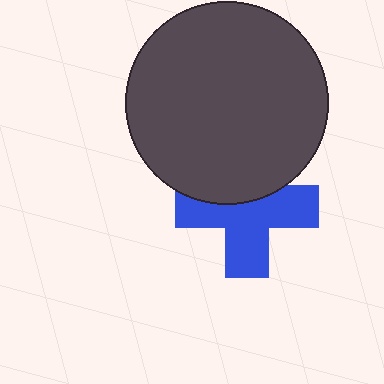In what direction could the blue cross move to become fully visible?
The blue cross could move down. That would shift it out from behind the dark gray circle entirely.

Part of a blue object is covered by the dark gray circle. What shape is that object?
It is a cross.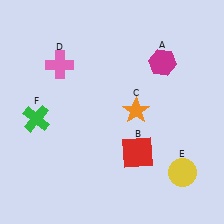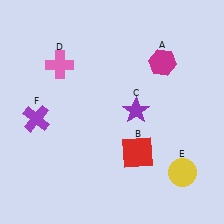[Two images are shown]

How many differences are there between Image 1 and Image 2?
There are 2 differences between the two images.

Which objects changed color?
C changed from orange to purple. F changed from green to purple.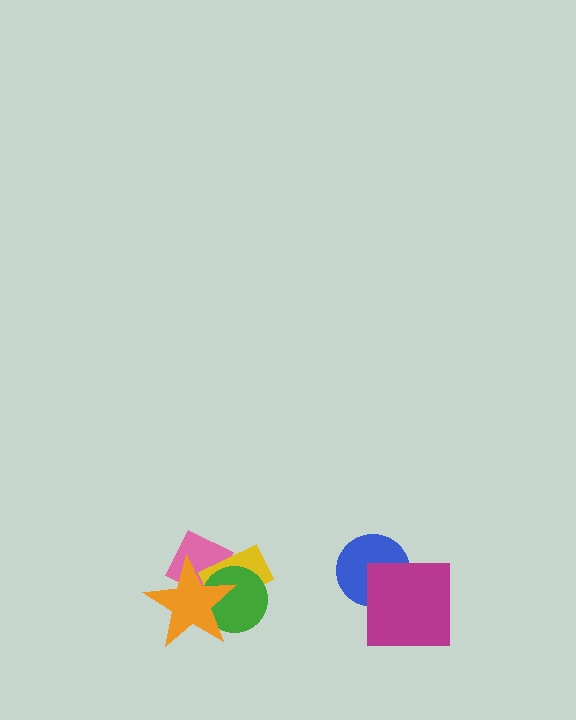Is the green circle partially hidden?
Yes, it is partially covered by another shape.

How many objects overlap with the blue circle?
1 object overlaps with the blue circle.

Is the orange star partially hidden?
No, no other shape covers it.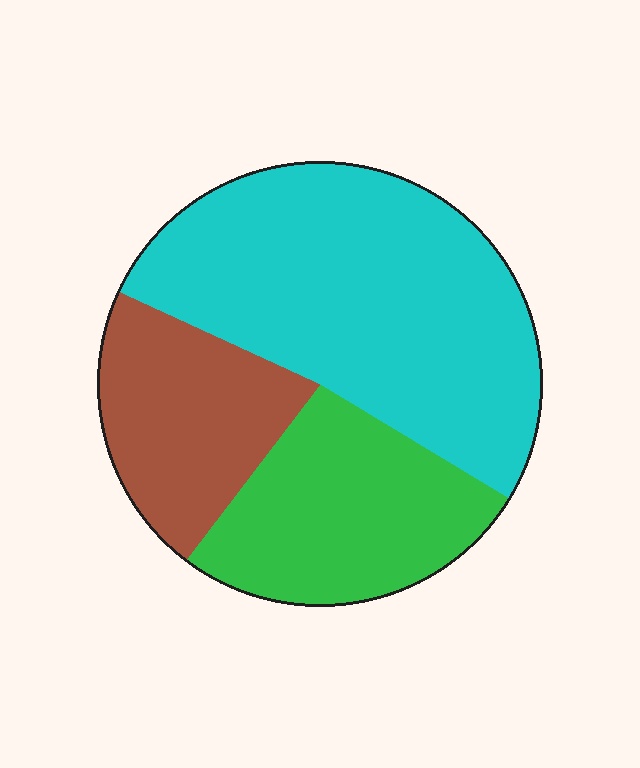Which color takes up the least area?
Brown, at roughly 20%.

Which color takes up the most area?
Cyan, at roughly 50%.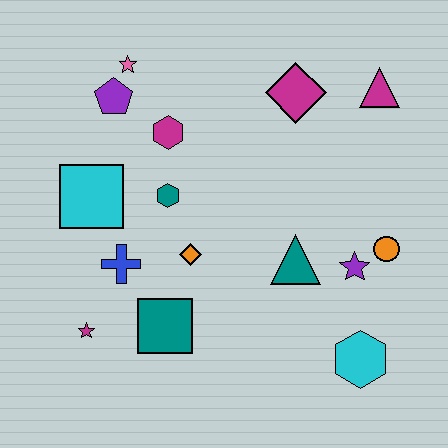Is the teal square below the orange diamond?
Yes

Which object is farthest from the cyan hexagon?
The pink star is farthest from the cyan hexagon.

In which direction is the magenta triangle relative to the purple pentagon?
The magenta triangle is to the right of the purple pentagon.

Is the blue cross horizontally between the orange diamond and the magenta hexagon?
No